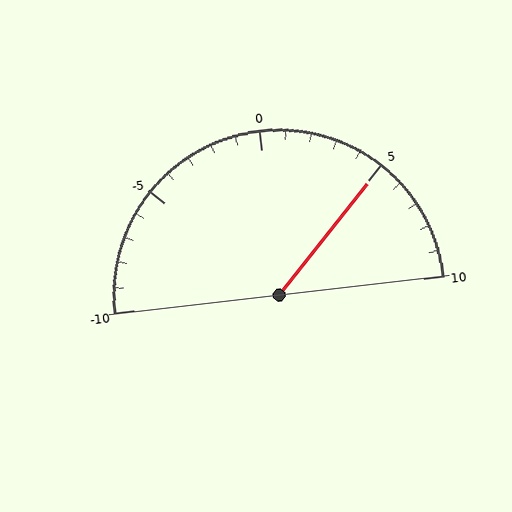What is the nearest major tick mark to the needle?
The nearest major tick mark is 5.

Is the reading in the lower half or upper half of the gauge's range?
The reading is in the upper half of the range (-10 to 10).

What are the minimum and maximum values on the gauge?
The gauge ranges from -10 to 10.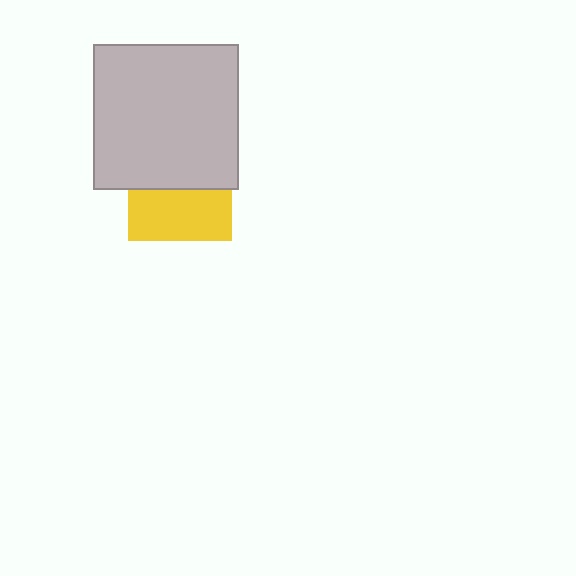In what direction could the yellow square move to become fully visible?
The yellow square could move down. That would shift it out from behind the light gray square entirely.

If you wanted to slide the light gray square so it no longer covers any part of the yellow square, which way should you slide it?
Slide it up — that is the most direct way to separate the two shapes.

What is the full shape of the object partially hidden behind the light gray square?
The partially hidden object is a yellow square.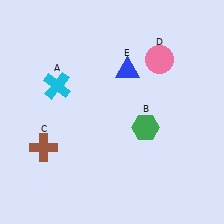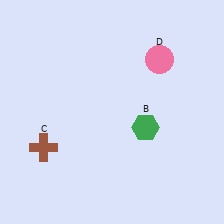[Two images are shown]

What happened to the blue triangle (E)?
The blue triangle (E) was removed in Image 2. It was in the top-right area of Image 1.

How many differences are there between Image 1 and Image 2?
There are 2 differences between the two images.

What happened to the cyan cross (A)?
The cyan cross (A) was removed in Image 2. It was in the top-left area of Image 1.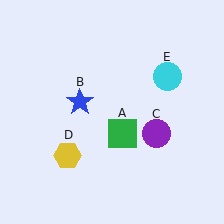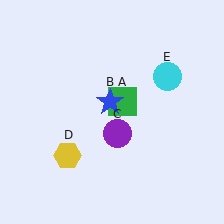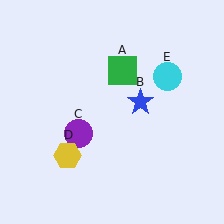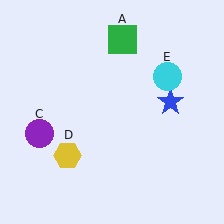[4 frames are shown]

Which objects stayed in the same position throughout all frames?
Yellow hexagon (object D) and cyan circle (object E) remained stationary.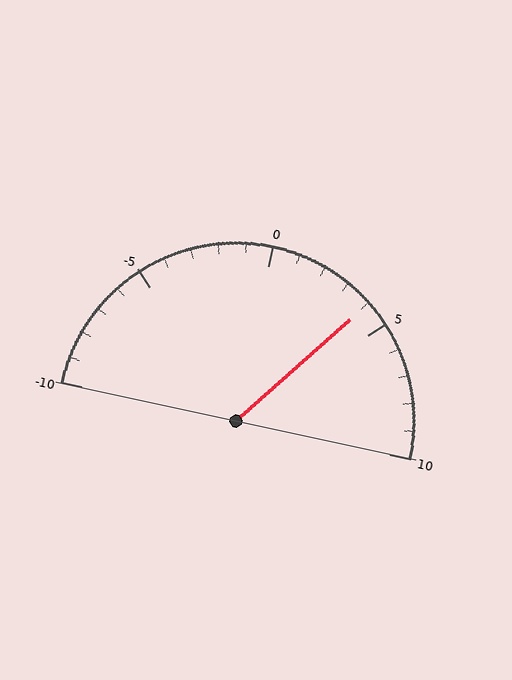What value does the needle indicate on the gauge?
The needle indicates approximately 4.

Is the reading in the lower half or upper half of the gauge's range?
The reading is in the upper half of the range (-10 to 10).